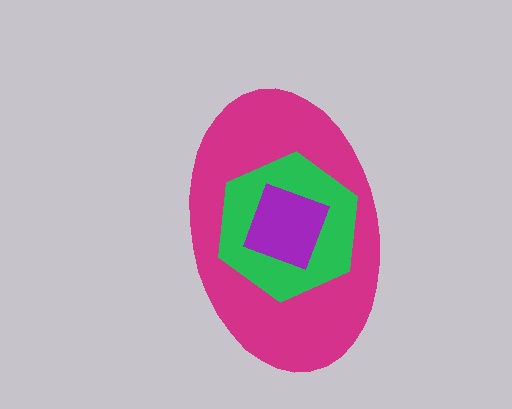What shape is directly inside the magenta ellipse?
The green hexagon.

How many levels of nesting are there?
3.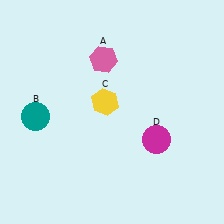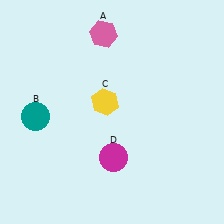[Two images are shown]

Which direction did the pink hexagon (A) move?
The pink hexagon (A) moved up.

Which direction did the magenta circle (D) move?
The magenta circle (D) moved left.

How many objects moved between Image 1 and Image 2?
2 objects moved between the two images.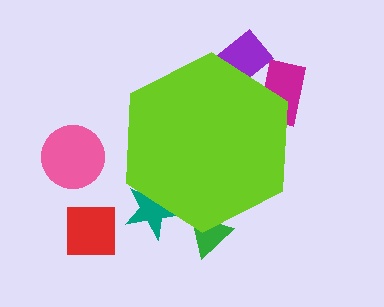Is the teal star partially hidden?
Yes, the teal star is partially hidden behind the lime hexagon.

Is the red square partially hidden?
No, the red square is fully visible.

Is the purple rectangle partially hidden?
Yes, the purple rectangle is partially hidden behind the lime hexagon.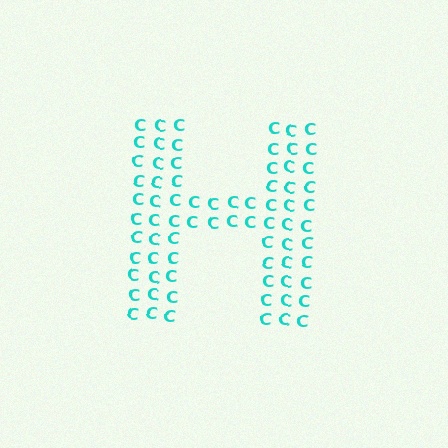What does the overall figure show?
The overall figure shows the letter H.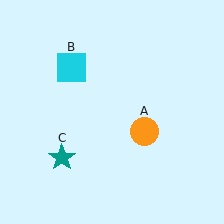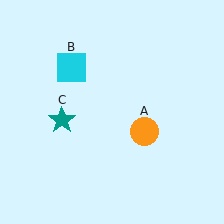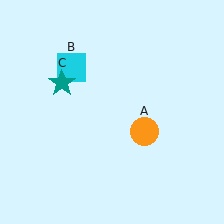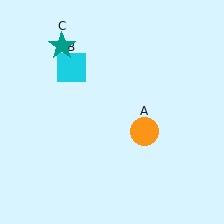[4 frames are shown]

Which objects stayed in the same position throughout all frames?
Orange circle (object A) and cyan square (object B) remained stationary.